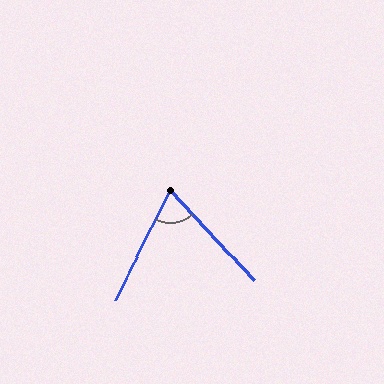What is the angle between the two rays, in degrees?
Approximately 70 degrees.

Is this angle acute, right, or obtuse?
It is acute.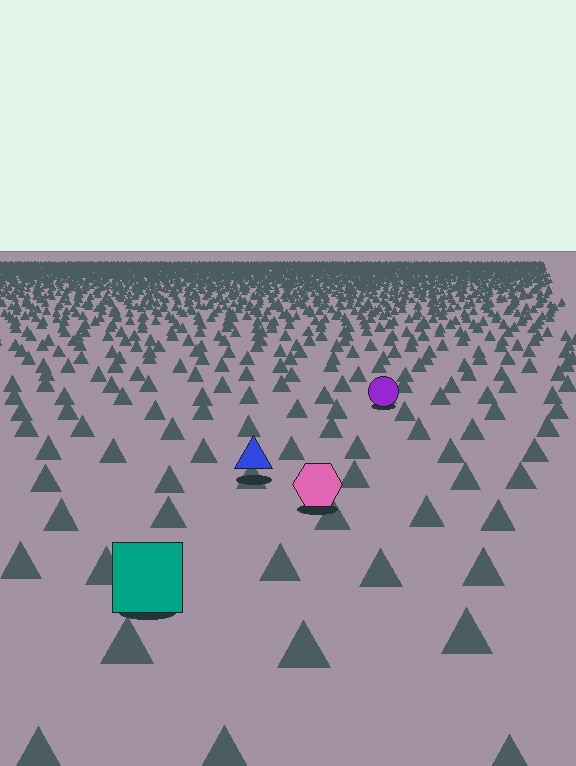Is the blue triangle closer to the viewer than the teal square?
No. The teal square is closer — you can tell from the texture gradient: the ground texture is coarser near it.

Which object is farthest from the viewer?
The purple circle is farthest from the viewer. It appears smaller and the ground texture around it is denser.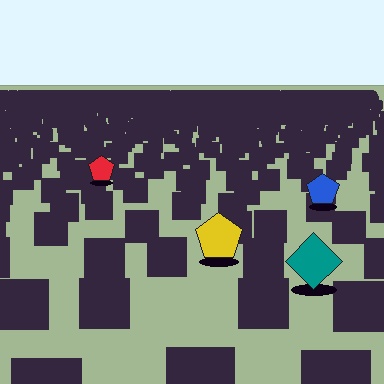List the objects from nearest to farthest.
From nearest to farthest: the teal diamond, the yellow pentagon, the blue pentagon, the red pentagon.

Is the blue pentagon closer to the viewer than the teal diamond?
No. The teal diamond is closer — you can tell from the texture gradient: the ground texture is coarser near it.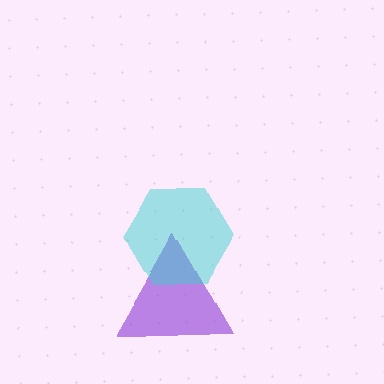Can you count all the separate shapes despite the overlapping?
Yes, there are 2 separate shapes.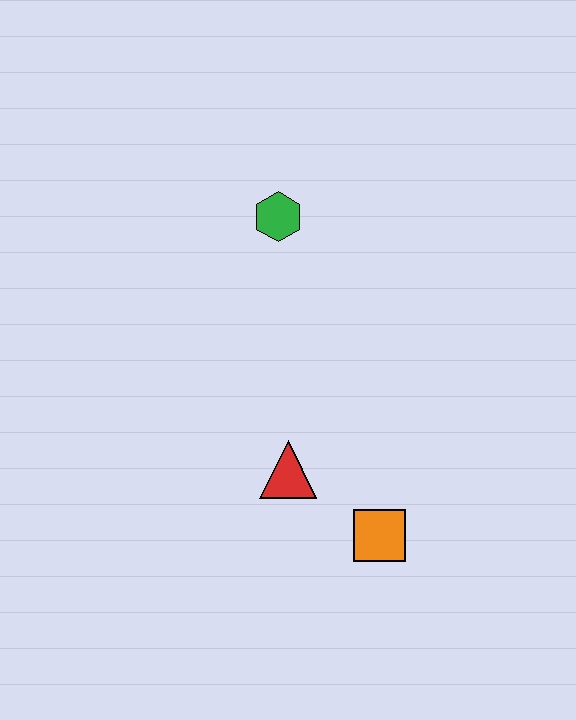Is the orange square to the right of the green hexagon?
Yes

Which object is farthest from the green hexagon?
The orange square is farthest from the green hexagon.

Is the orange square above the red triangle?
No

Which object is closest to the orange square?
The red triangle is closest to the orange square.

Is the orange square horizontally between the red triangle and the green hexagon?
No